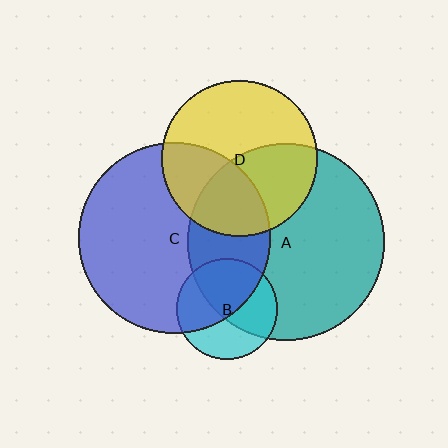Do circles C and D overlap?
Yes.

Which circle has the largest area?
Circle A (teal).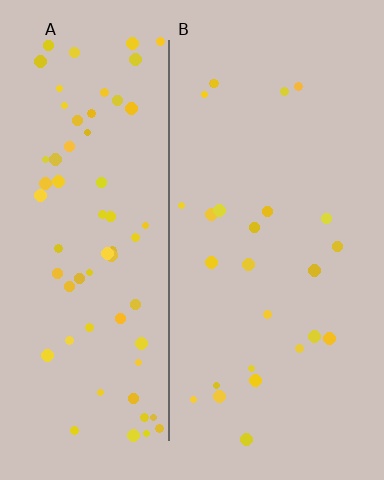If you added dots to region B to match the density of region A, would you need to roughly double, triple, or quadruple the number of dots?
Approximately triple.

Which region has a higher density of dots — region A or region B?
A (the left).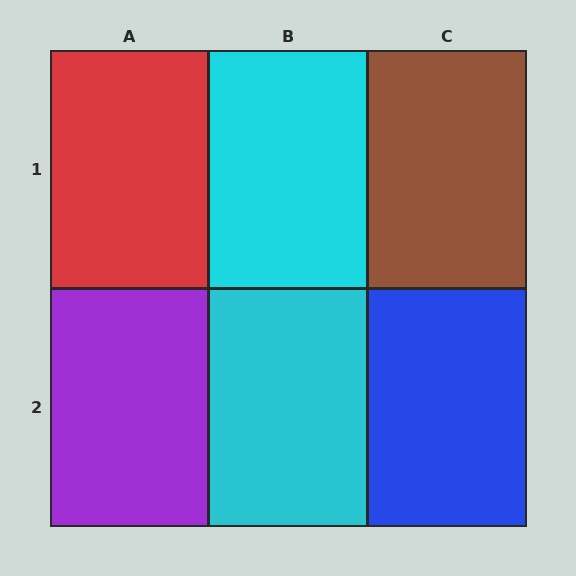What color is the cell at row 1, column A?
Red.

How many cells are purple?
1 cell is purple.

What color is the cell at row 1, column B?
Cyan.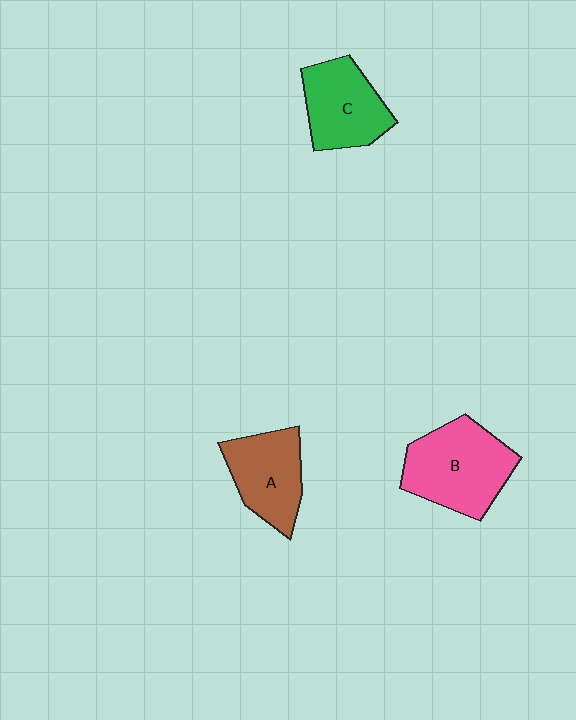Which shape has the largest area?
Shape B (pink).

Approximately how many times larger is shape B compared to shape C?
Approximately 1.3 times.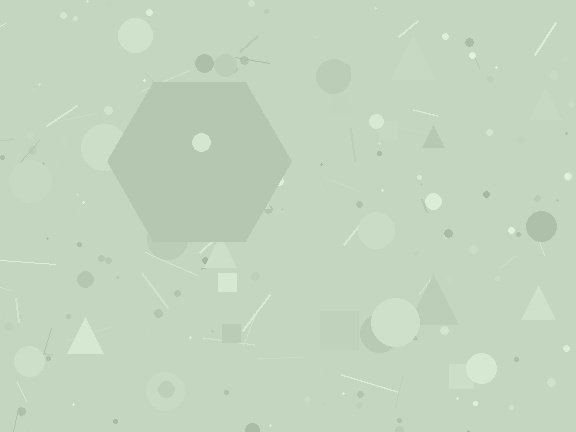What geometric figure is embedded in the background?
A hexagon is embedded in the background.